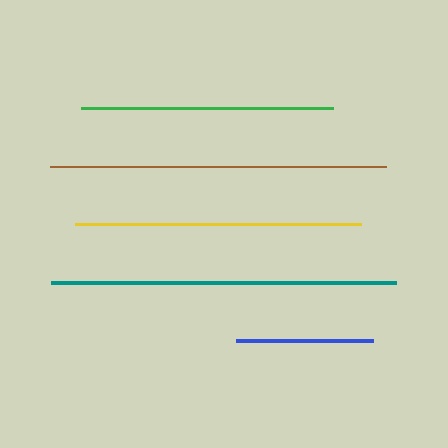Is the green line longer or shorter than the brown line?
The brown line is longer than the green line.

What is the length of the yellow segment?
The yellow segment is approximately 286 pixels long.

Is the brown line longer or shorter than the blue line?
The brown line is longer than the blue line.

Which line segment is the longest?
The teal line is the longest at approximately 346 pixels.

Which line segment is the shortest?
The blue line is the shortest at approximately 137 pixels.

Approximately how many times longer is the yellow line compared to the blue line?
The yellow line is approximately 2.1 times the length of the blue line.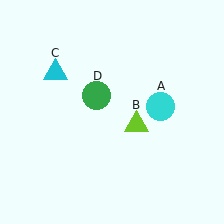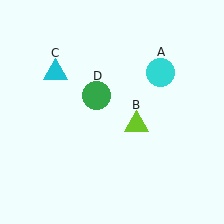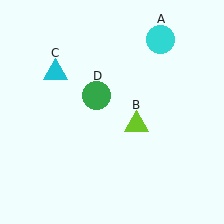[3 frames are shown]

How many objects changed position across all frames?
1 object changed position: cyan circle (object A).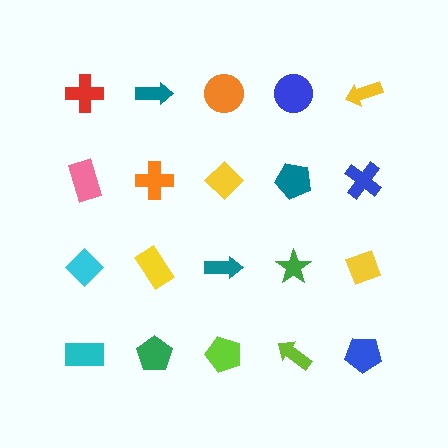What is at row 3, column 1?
A cyan diamond.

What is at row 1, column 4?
A blue circle.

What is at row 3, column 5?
A yellow diamond.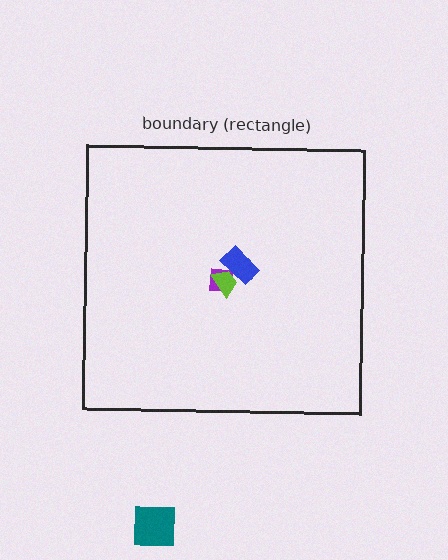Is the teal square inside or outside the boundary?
Outside.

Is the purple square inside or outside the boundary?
Inside.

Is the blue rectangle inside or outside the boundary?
Inside.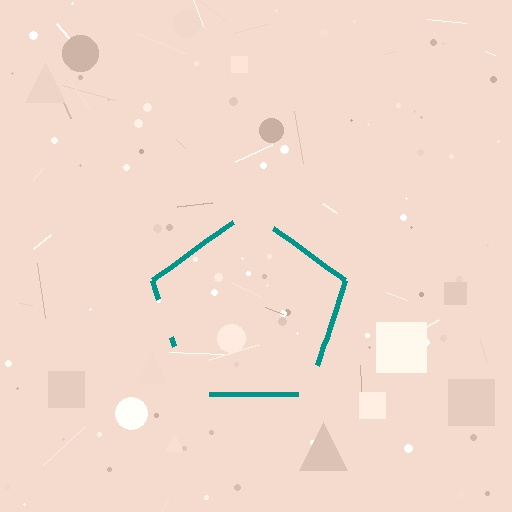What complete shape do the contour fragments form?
The contour fragments form a pentagon.